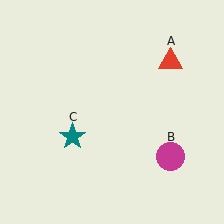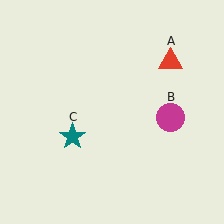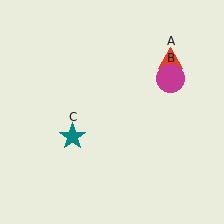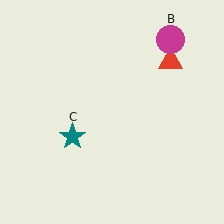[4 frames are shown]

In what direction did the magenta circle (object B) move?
The magenta circle (object B) moved up.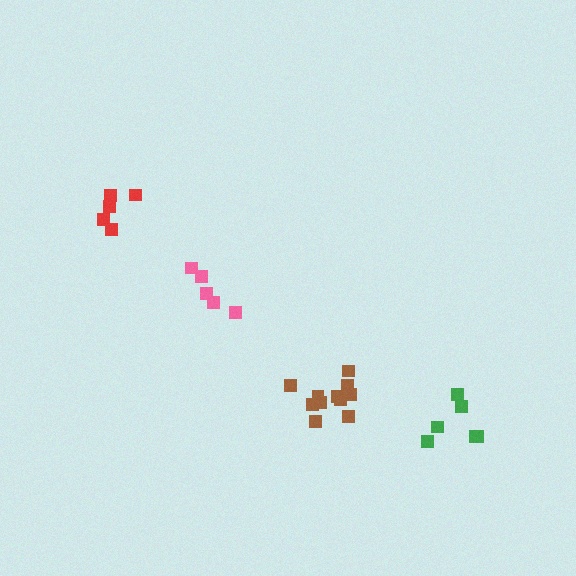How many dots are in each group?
Group 1: 11 dots, Group 2: 5 dots, Group 3: 5 dots, Group 4: 6 dots (27 total).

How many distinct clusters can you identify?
There are 4 distinct clusters.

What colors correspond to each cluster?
The clusters are colored: brown, red, pink, green.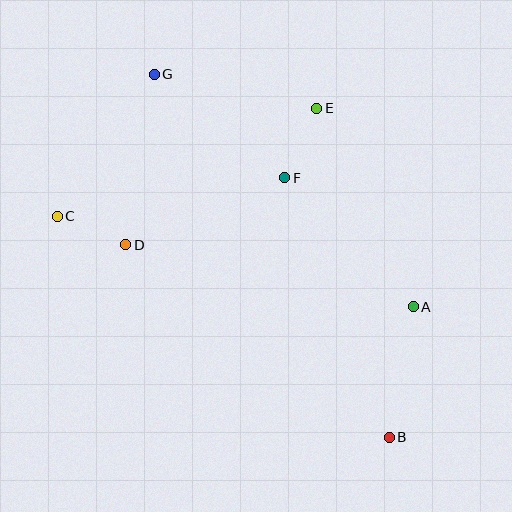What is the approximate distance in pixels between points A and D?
The distance between A and D is approximately 294 pixels.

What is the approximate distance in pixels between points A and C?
The distance between A and C is approximately 367 pixels.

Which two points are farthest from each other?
Points B and G are farthest from each other.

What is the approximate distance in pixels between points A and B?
The distance between A and B is approximately 133 pixels.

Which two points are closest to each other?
Points C and D are closest to each other.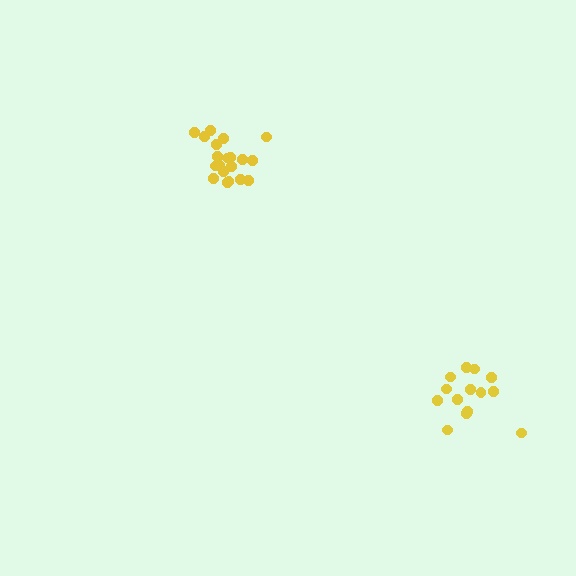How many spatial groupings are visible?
There are 2 spatial groupings.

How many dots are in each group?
Group 1: 14 dots, Group 2: 20 dots (34 total).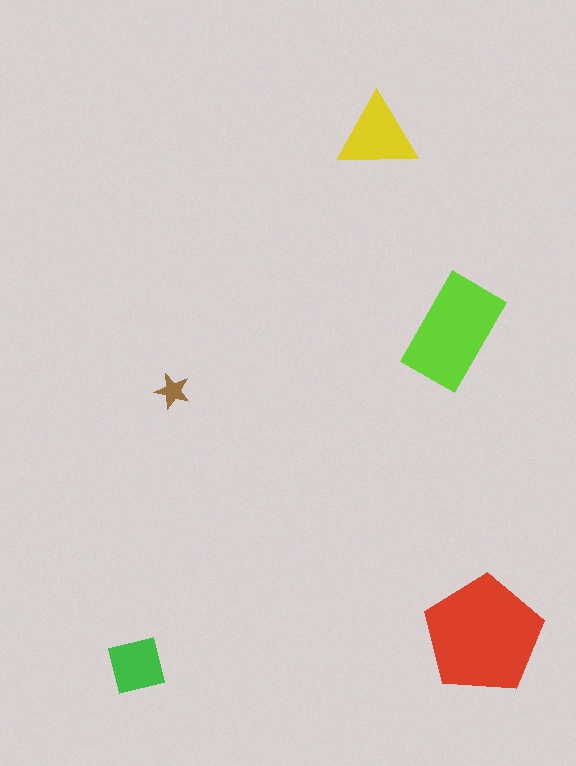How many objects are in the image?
There are 5 objects in the image.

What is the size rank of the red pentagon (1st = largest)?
1st.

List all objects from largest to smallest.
The red pentagon, the lime rectangle, the yellow triangle, the green square, the brown star.